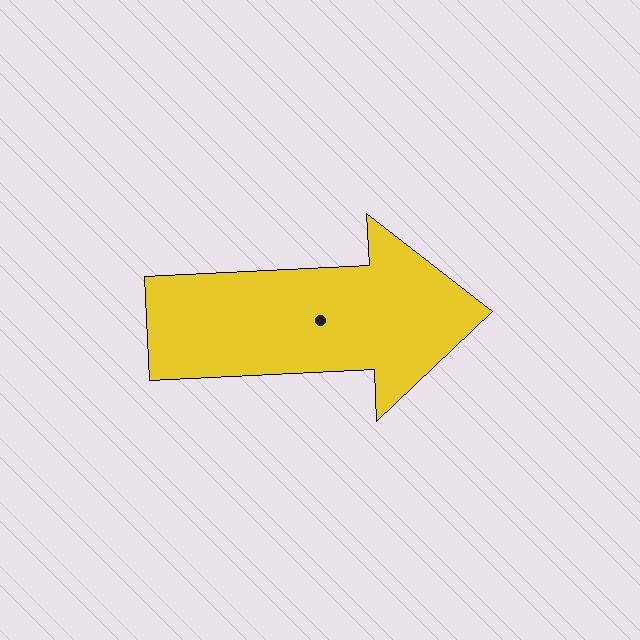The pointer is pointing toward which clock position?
Roughly 3 o'clock.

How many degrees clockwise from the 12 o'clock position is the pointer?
Approximately 87 degrees.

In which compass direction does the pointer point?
East.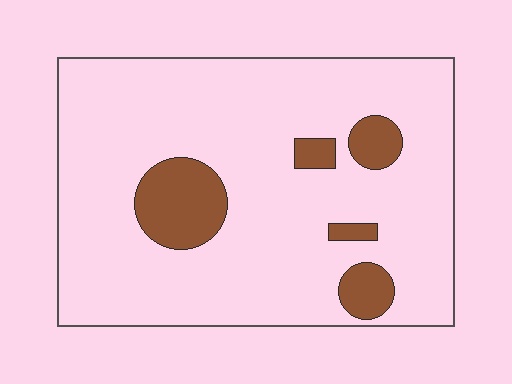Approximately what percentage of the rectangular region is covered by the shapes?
Approximately 15%.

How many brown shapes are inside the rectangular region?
5.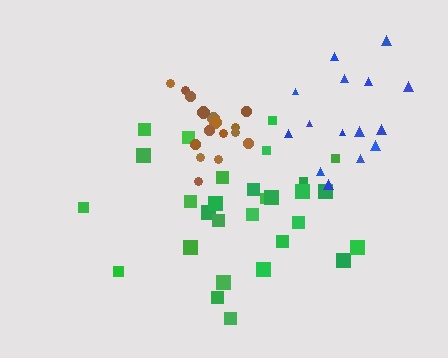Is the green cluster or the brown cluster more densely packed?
Brown.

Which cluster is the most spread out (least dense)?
Green.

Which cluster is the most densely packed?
Brown.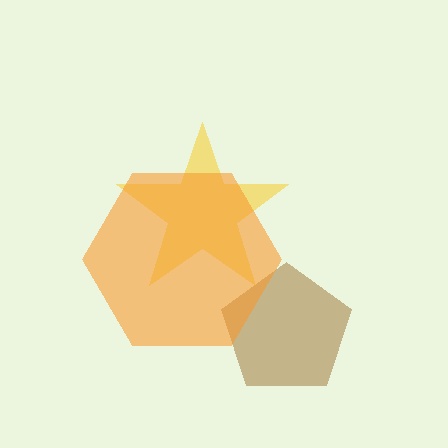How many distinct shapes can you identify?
There are 3 distinct shapes: a brown pentagon, a yellow star, an orange hexagon.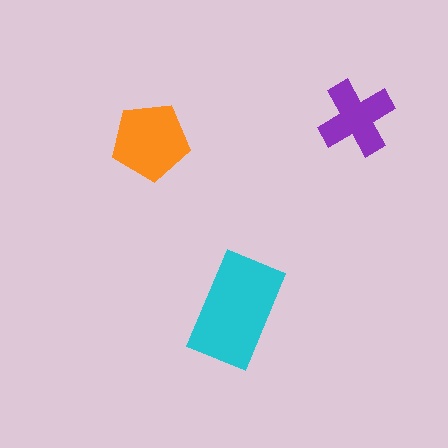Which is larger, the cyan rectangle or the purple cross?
The cyan rectangle.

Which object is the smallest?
The purple cross.